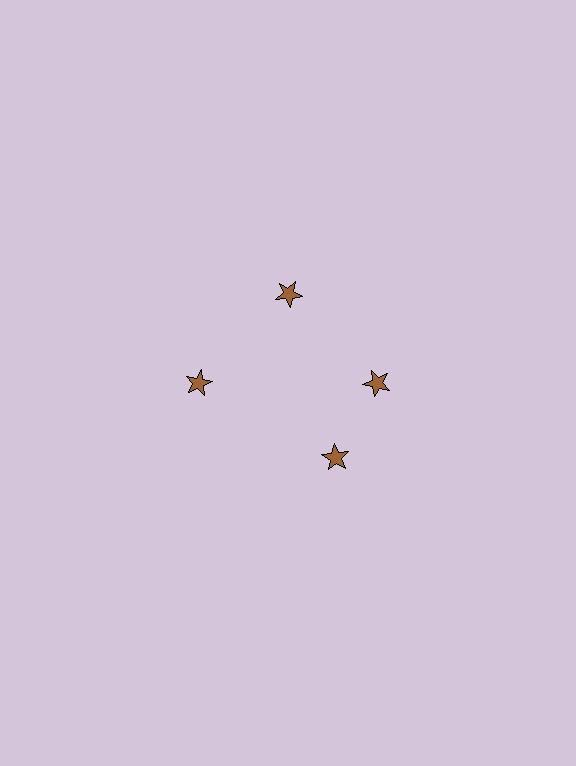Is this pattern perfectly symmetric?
No. The 4 brown stars are arranged in a ring, but one element near the 6 o'clock position is rotated out of alignment along the ring, breaking the 4-fold rotational symmetry.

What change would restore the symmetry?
The symmetry would be restored by rotating it back into even spacing with its neighbors so that all 4 stars sit at equal angles and equal distance from the center.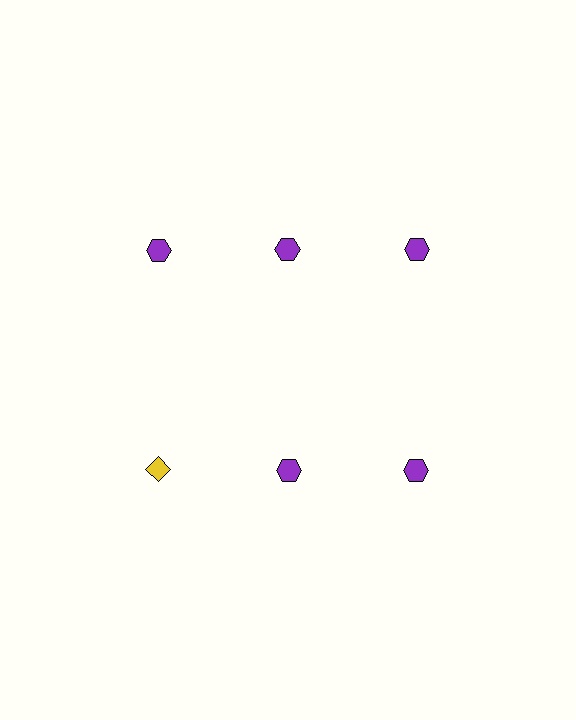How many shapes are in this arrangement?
There are 6 shapes arranged in a grid pattern.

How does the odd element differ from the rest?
It differs in both color (yellow instead of purple) and shape (diamond instead of hexagon).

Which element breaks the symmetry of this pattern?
The yellow diamond in the second row, leftmost column breaks the symmetry. All other shapes are purple hexagons.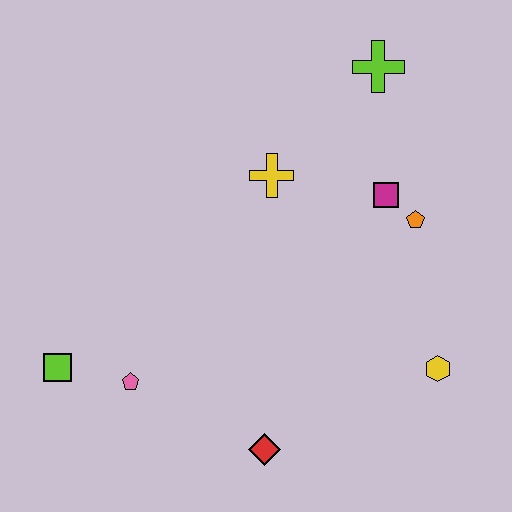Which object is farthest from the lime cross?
The lime square is farthest from the lime cross.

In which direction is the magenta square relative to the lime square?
The magenta square is to the right of the lime square.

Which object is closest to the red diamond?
The pink pentagon is closest to the red diamond.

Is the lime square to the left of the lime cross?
Yes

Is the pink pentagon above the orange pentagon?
No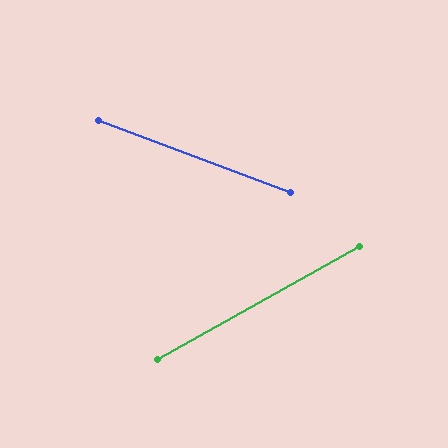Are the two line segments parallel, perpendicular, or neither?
Neither parallel nor perpendicular — they differ by about 50°.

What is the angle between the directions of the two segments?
Approximately 50 degrees.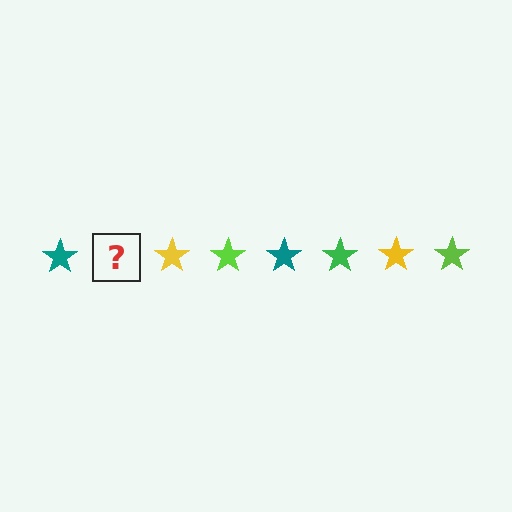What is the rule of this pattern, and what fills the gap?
The rule is that the pattern cycles through teal, green, yellow, lime stars. The gap should be filled with a green star.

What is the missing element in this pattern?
The missing element is a green star.